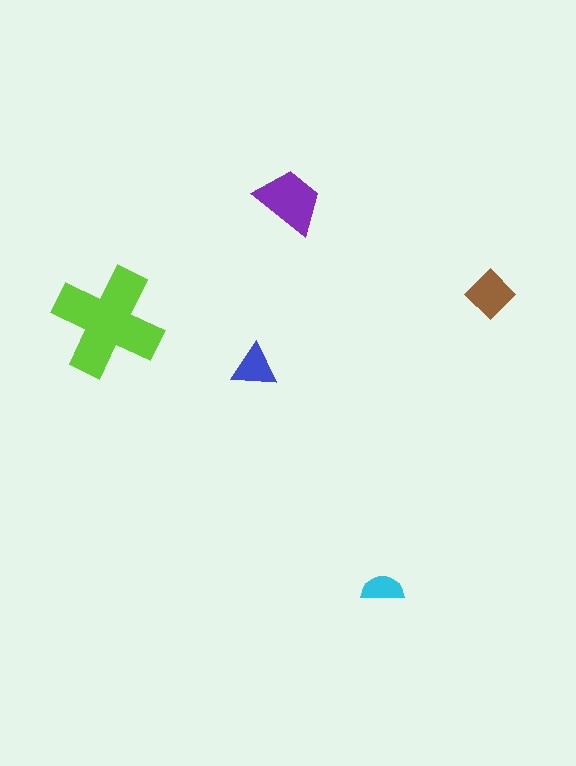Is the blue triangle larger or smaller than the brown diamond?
Smaller.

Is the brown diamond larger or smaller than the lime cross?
Smaller.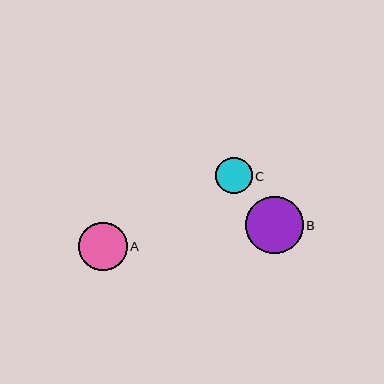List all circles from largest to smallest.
From largest to smallest: B, A, C.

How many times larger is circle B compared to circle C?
Circle B is approximately 1.6 times the size of circle C.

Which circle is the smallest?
Circle C is the smallest with a size of approximately 36 pixels.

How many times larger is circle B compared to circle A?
Circle B is approximately 1.2 times the size of circle A.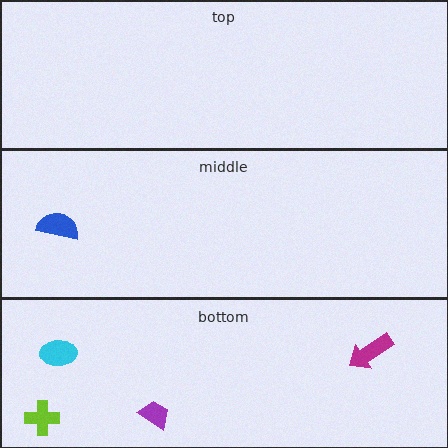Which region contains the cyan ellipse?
The bottom region.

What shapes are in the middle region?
The blue semicircle.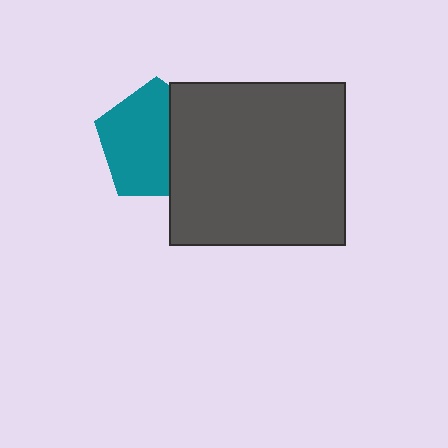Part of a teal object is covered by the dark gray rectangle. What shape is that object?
It is a pentagon.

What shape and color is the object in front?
The object in front is a dark gray rectangle.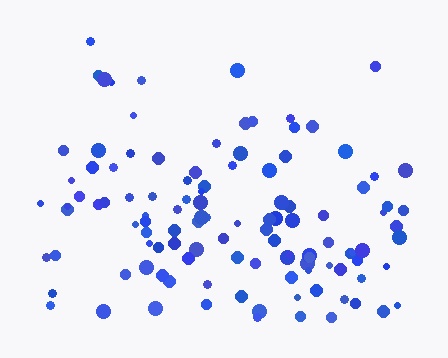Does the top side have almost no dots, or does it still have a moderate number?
Still a moderate number, just noticeably fewer than the bottom.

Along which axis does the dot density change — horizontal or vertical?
Vertical.